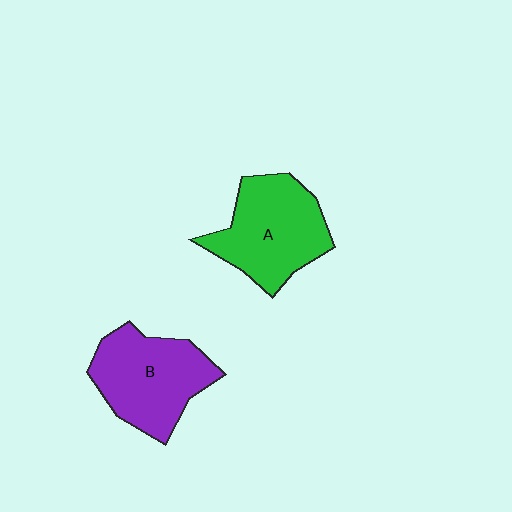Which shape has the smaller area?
Shape B (purple).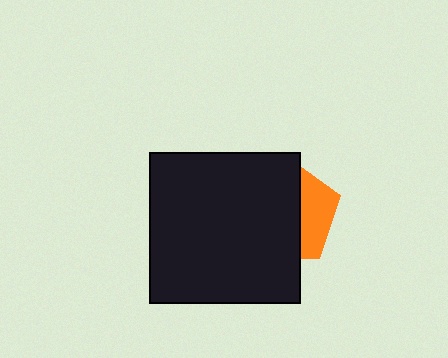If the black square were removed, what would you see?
You would see the complete orange pentagon.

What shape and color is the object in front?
The object in front is a black square.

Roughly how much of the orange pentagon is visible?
A small part of it is visible (roughly 31%).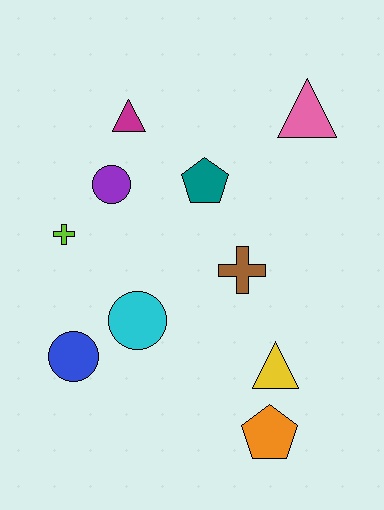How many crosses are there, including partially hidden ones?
There are 2 crosses.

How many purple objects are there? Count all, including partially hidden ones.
There is 1 purple object.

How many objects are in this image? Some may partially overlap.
There are 10 objects.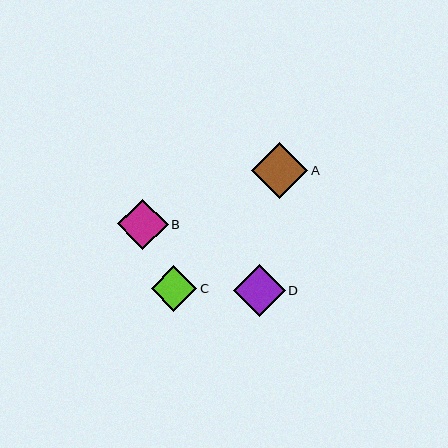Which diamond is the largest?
Diamond A is the largest with a size of approximately 56 pixels.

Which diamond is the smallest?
Diamond C is the smallest with a size of approximately 46 pixels.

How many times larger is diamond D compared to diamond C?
Diamond D is approximately 1.1 times the size of diamond C.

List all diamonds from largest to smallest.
From largest to smallest: A, D, B, C.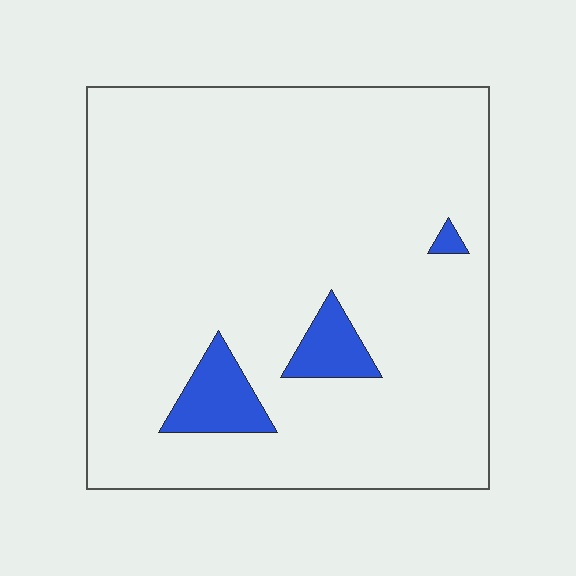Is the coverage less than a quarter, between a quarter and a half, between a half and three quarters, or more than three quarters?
Less than a quarter.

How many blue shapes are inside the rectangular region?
3.